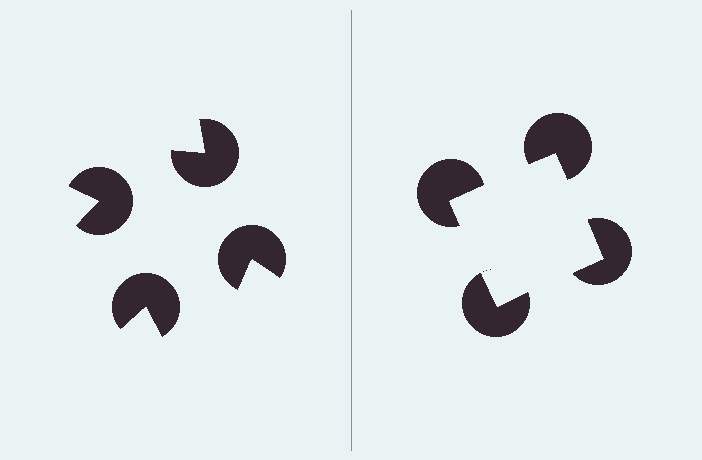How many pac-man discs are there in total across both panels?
8 — 4 on each side.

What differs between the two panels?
The pac-man discs are positioned identically on both sides; only the wedge orientations differ. On the right they align to a square; on the left they are misaligned.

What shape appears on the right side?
An illusory square.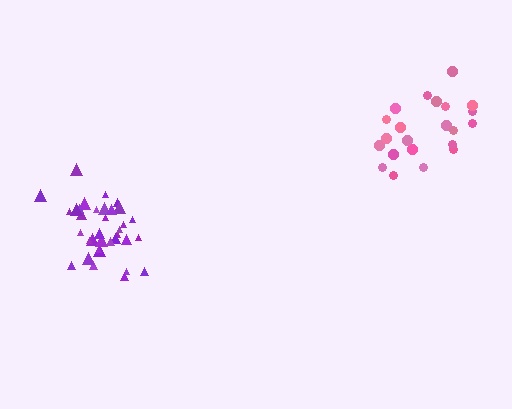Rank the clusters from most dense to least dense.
purple, pink.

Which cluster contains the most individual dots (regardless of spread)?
Purple (35).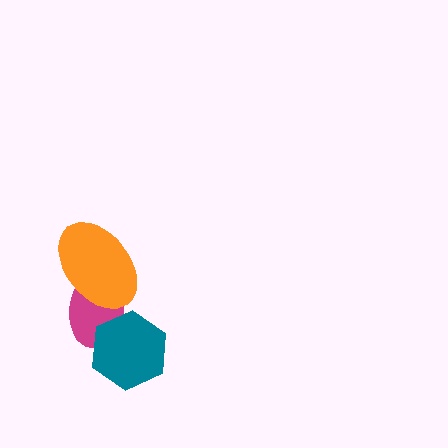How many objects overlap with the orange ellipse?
1 object overlaps with the orange ellipse.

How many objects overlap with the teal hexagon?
1 object overlaps with the teal hexagon.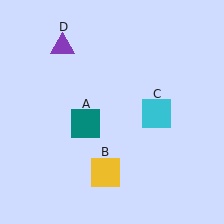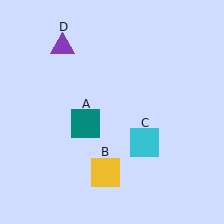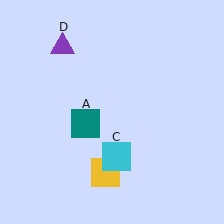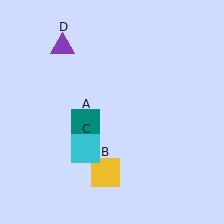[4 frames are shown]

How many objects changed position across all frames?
1 object changed position: cyan square (object C).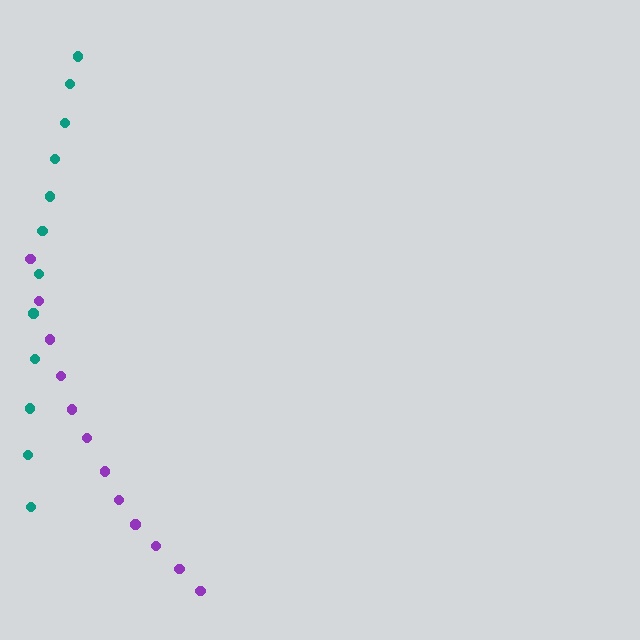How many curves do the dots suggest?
There are 2 distinct paths.